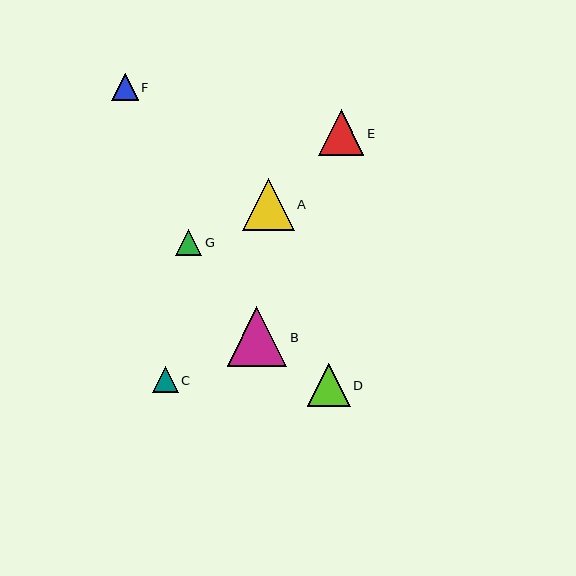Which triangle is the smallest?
Triangle G is the smallest with a size of approximately 26 pixels.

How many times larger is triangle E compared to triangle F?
Triangle E is approximately 1.7 times the size of triangle F.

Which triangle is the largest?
Triangle B is the largest with a size of approximately 59 pixels.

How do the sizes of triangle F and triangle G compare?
Triangle F and triangle G are approximately the same size.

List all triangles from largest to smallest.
From largest to smallest: B, A, E, D, F, C, G.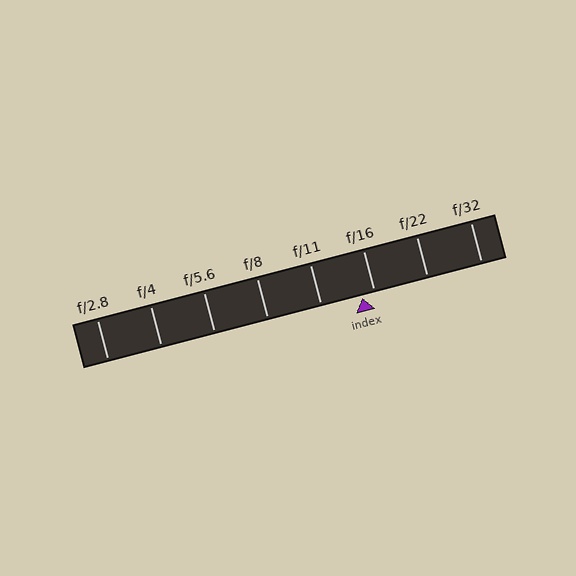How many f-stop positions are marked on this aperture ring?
There are 8 f-stop positions marked.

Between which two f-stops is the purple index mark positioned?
The index mark is between f/11 and f/16.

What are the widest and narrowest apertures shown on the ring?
The widest aperture shown is f/2.8 and the narrowest is f/32.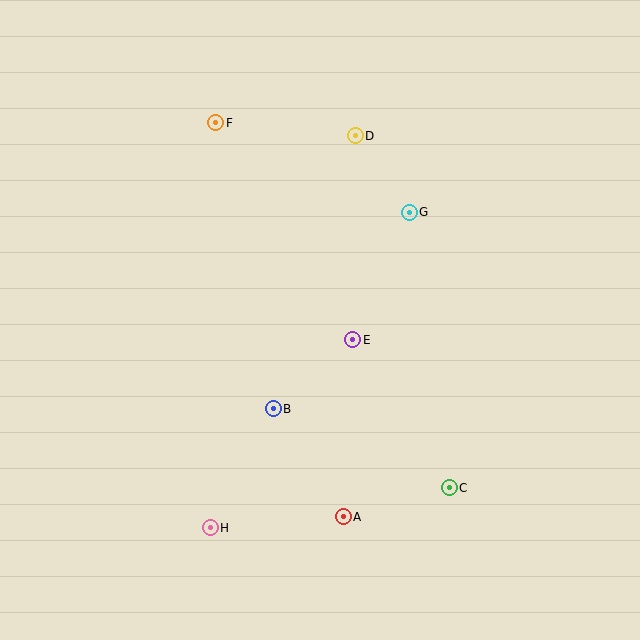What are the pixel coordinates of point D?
Point D is at (355, 136).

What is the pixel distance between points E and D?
The distance between E and D is 204 pixels.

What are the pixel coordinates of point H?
Point H is at (210, 528).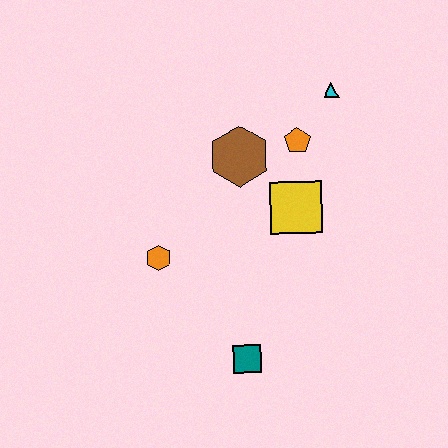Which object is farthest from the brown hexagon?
The teal square is farthest from the brown hexagon.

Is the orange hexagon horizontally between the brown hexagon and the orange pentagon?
No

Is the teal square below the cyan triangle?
Yes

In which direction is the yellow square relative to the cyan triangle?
The yellow square is below the cyan triangle.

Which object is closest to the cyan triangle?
The orange pentagon is closest to the cyan triangle.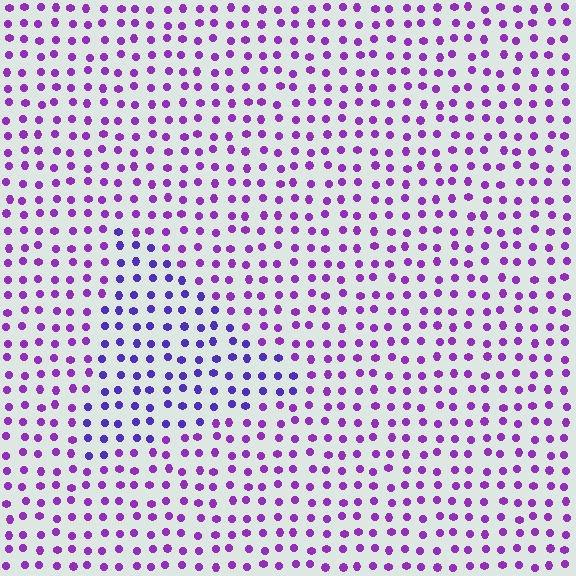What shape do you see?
I see a triangle.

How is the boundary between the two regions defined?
The boundary is defined purely by a slight shift in hue (about 29 degrees). Spacing, size, and orientation are identical on both sides.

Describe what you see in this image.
The image is filled with small purple elements in a uniform arrangement. A triangle-shaped region is visible where the elements are tinted to a slightly different hue, forming a subtle color boundary.